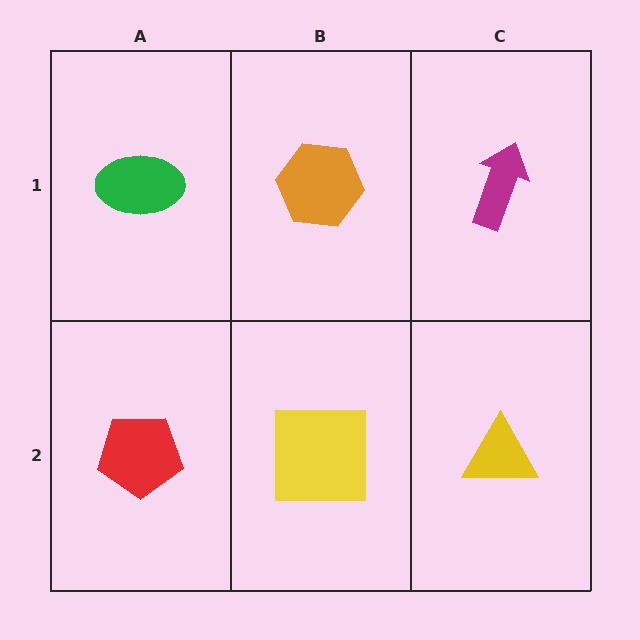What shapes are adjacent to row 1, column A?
A red pentagon (row 2, column A), an orange hexagon (row 1, column B).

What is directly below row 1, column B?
A yellow square.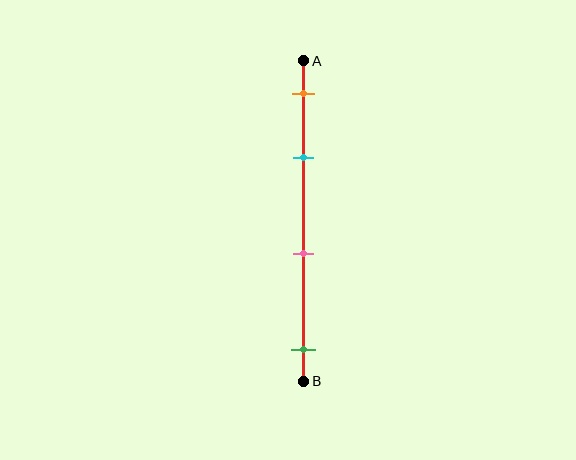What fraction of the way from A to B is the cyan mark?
The cyan mark is approximately 30% (0.3) of the way from A to B.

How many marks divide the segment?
There are 4 marks dividing the segment.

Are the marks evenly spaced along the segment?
No, the marks are not evenly spaced.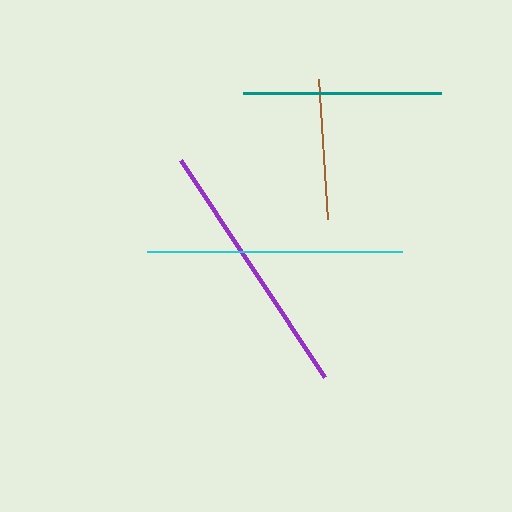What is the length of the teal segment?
The teal segment is approximately 198 pixels long.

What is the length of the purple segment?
The purple segment is approximately 261 pixels long.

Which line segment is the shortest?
The brown line is the shortest at approximately 140 pixels.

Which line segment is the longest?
The purple line is the longest at approximately 261 pixels.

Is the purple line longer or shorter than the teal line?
The purple line is longer than the teal line.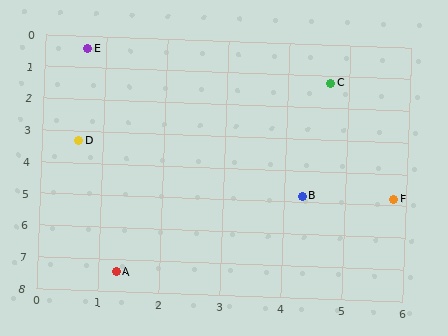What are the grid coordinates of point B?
Point B is at approximately (4.3, 4.8).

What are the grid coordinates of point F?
Point F is at approximately (5.8, 4.8).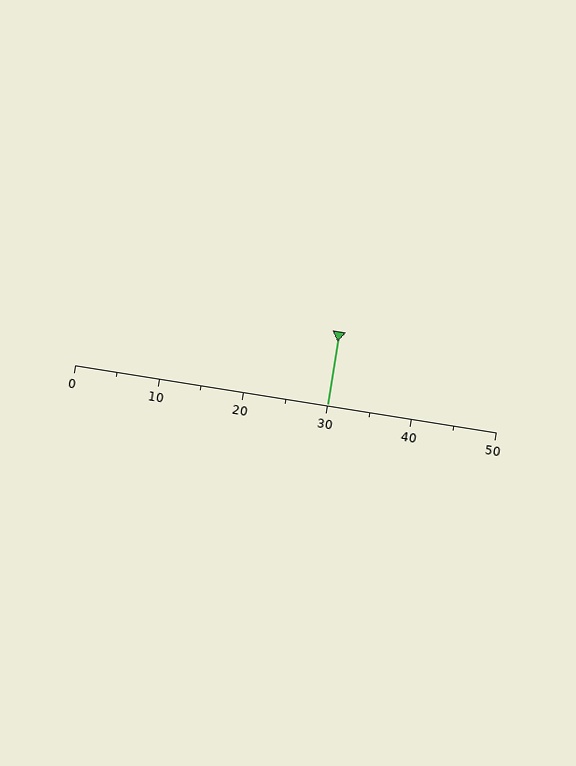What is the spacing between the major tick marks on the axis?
The major ticks are spaced 10 apart.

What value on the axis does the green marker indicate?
The marker indicates approximately 30.